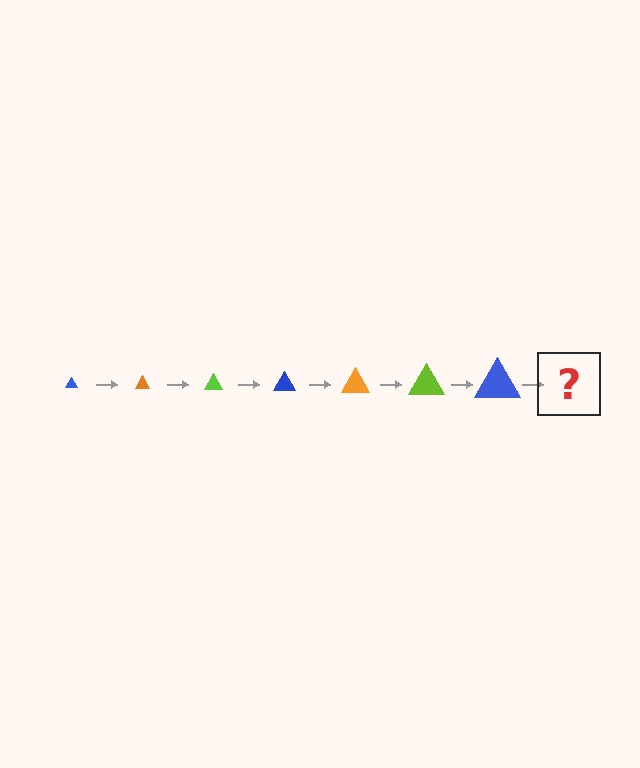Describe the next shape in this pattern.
It should be an orange triangle, larger than the previous one.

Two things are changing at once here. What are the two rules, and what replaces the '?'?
The two rules are that the triangle grows larger each step and the color cycles through blue, orange, and lime. The '?' should be an orange triangle, larger than the previous one.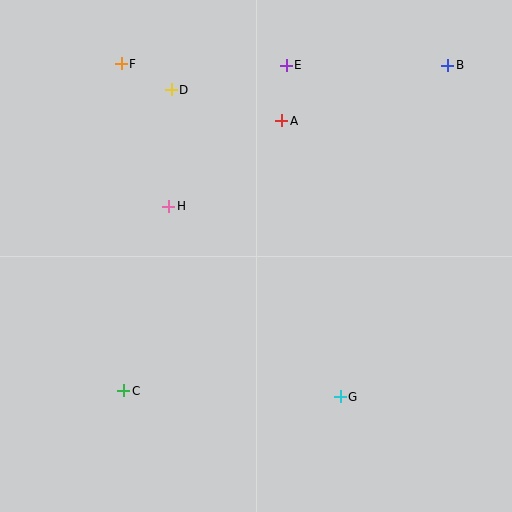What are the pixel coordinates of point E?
Point E is at (286, 65).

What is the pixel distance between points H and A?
The distance between H and A is 142 pixels.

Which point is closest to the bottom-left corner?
Point C is closest to the bottom-left corner.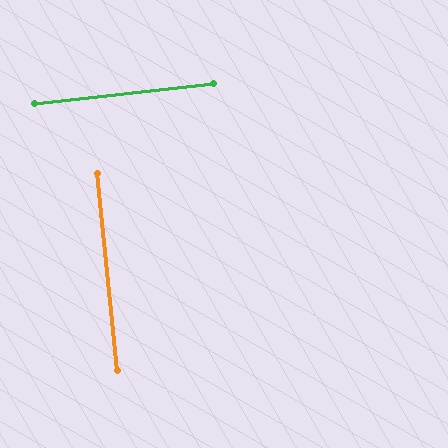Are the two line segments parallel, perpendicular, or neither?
Perpendicular — they meet at approximately 90°.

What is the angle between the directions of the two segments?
Approximately 90 degrees.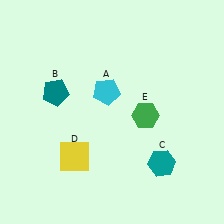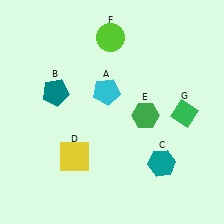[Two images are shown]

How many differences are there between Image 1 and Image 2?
There are 2 differences between the two images.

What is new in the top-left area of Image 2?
A lime circle (F) was added in the top-left area of Image 2.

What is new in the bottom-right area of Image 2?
A green diamond (G) was added in the bottom-right area of Image 2.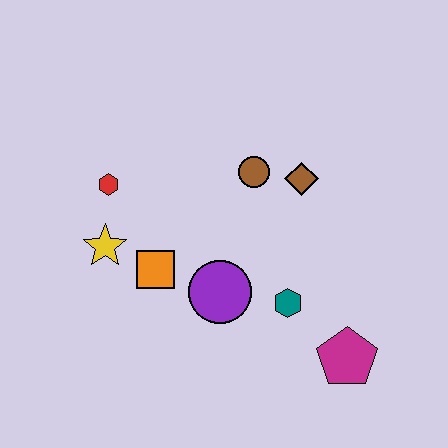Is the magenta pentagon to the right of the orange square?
Yes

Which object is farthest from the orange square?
The magenta pentagon is farthest from the orange square.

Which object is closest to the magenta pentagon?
The teal hexagon is closest to the magenta pentagon.